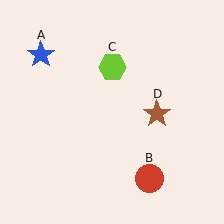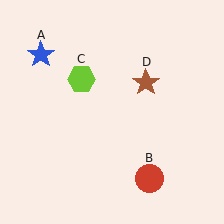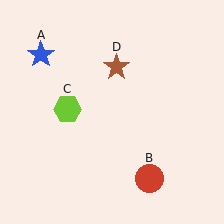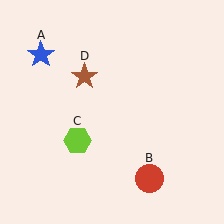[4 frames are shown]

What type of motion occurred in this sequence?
The lime hexagon (object C), brown star (object D) rotated counterclockwise around the center of the scene.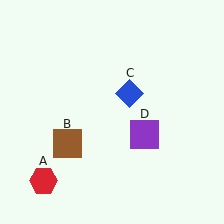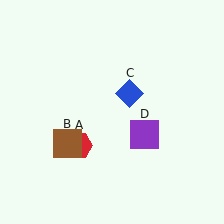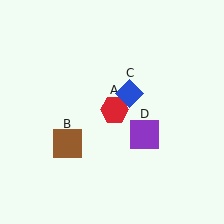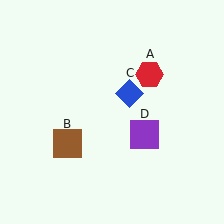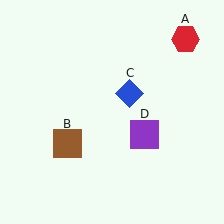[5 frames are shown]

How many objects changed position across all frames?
1 object changed position: red hexagon (object A).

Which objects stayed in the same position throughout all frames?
Brown square (object B) and blue diamond (object C) and purple square (object D) remained stationary.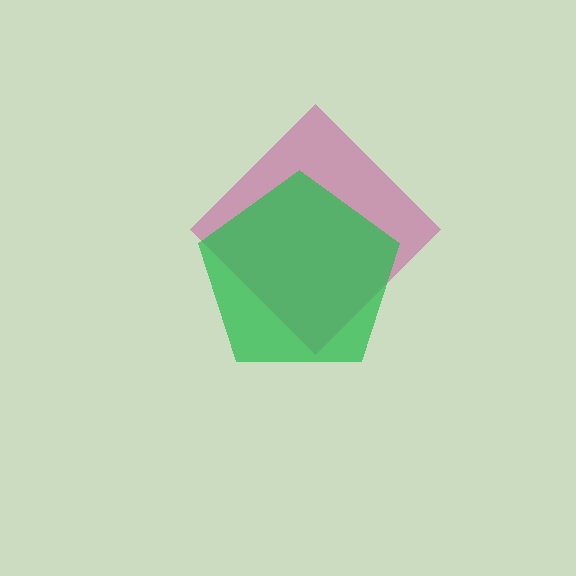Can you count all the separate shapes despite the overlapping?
Yes, there are 2 separate shapes.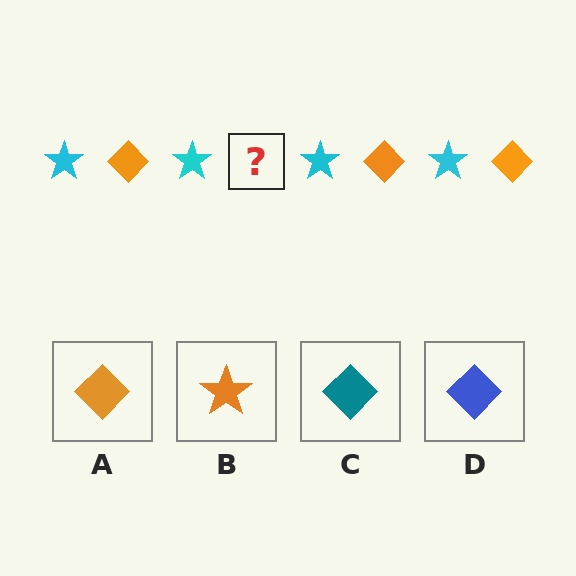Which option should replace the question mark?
Option A.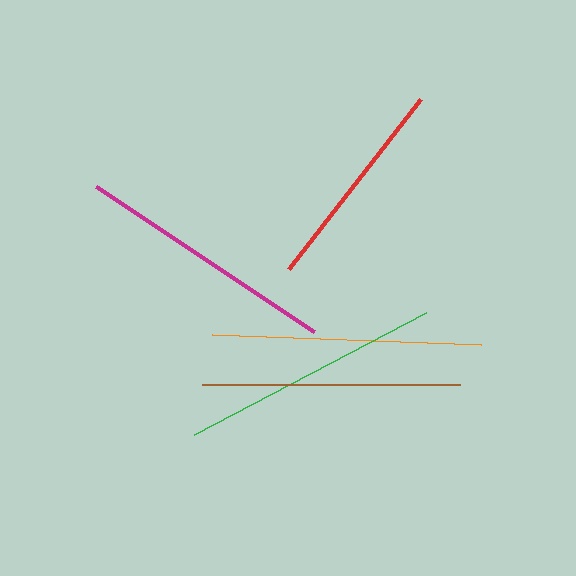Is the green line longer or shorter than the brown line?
The green line is longer than the brown line.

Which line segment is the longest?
The orange line is the longest at approximately 268 pixels.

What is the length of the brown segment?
The brown segment is approximately 258 pixels long.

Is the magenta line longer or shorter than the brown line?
The magenta line is longer than the brown line.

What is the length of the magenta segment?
The magenta segment is approximately 261 pixels long.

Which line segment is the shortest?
The red line is the shortest at approximately 215 pixels.